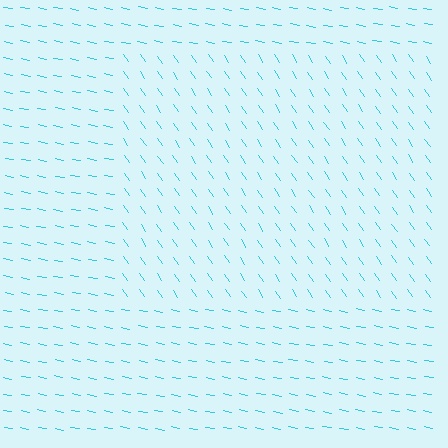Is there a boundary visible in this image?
Yes, there is a texture boundary formed by a change in line orientation.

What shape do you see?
I see a rectangle.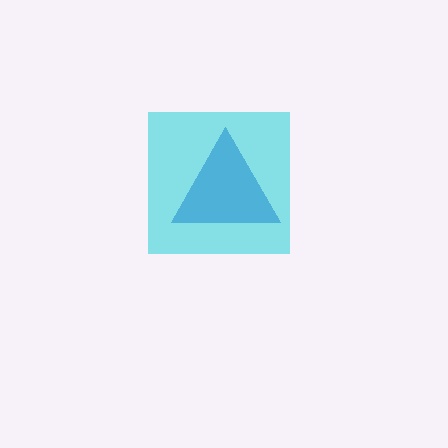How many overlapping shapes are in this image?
There are 2 overlapping shapes in the image.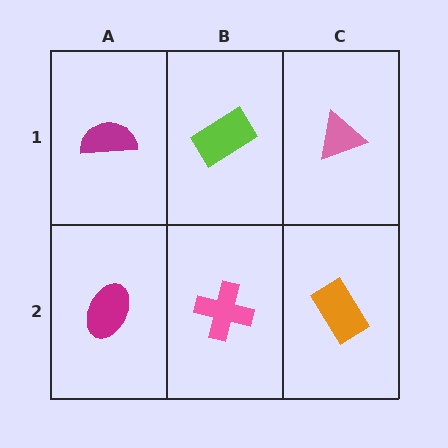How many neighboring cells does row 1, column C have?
2.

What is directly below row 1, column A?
A magenta ellipse.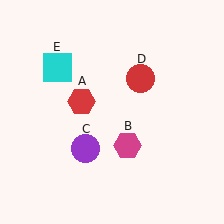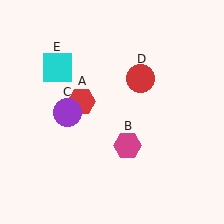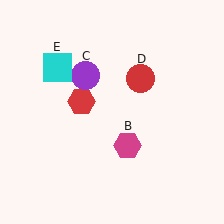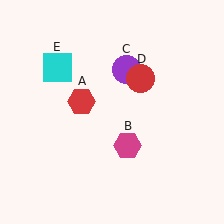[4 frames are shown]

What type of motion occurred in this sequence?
The purple circle (object C) rotated clockwise around the center of the scene.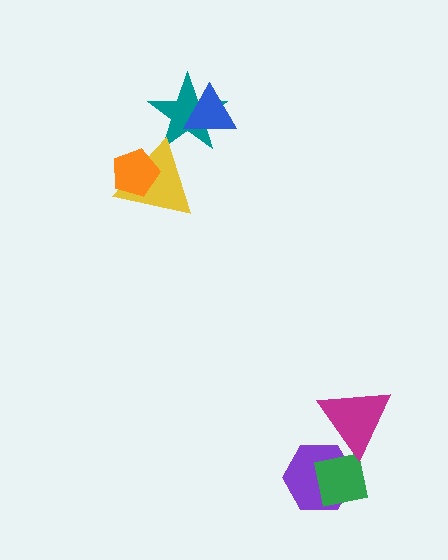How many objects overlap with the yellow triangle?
2 objects overlap with the yellow triangle.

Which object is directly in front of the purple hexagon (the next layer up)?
The green square is directly in front of the purple hexagon.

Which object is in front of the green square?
The magenta triangle is in front of the green square.